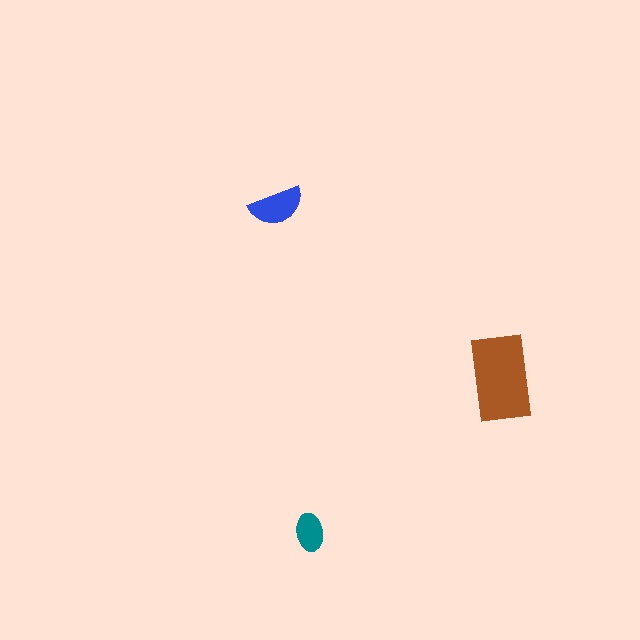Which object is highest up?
The blue semicircle is topmost.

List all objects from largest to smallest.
The brown rectangle, the blue semicircle, the teal ellipse.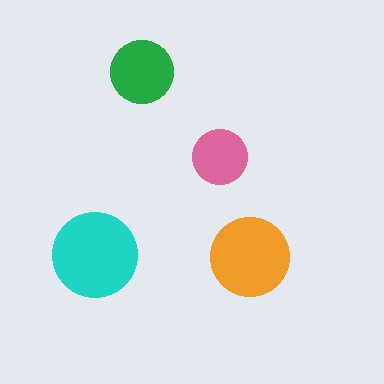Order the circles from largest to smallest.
the cyan one, the orange one, the green one, the pink one.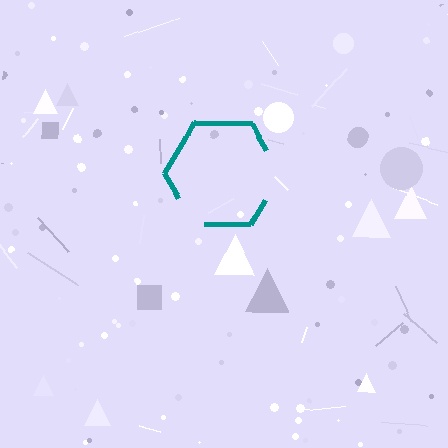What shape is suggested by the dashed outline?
The dashed outline suggests a hexagon.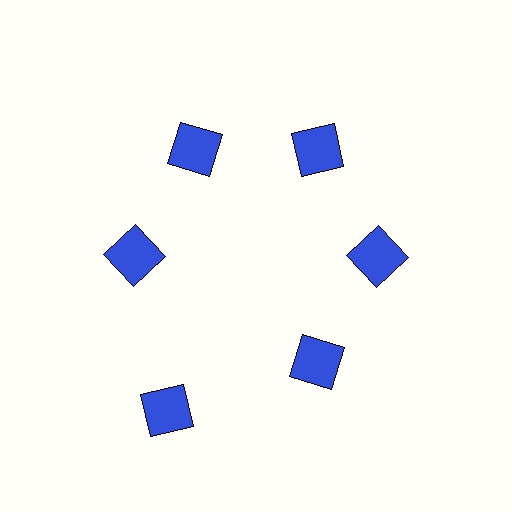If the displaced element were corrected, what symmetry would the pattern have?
It would have 6-fold rotational symmetry — the pattern would map onto itself every 60 degrees.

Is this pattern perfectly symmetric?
No. The 6 blue squares are arranged in a ring, but one element near the 7 o'clock position is pushed outward from the center, breaking the 6-fold rotational symmetry.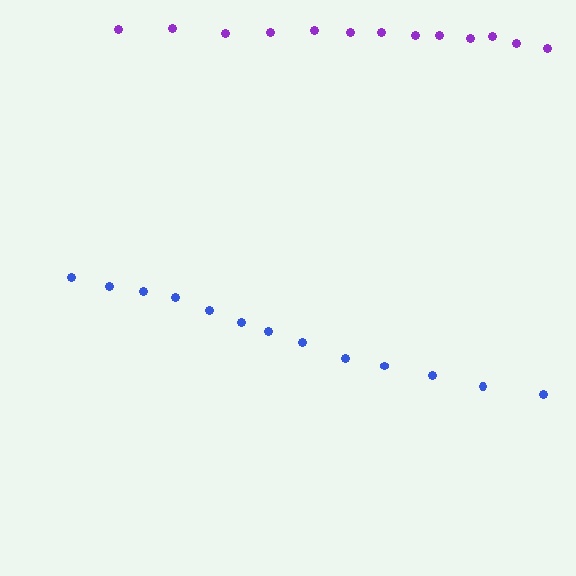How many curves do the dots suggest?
There are 2 distinct paths.